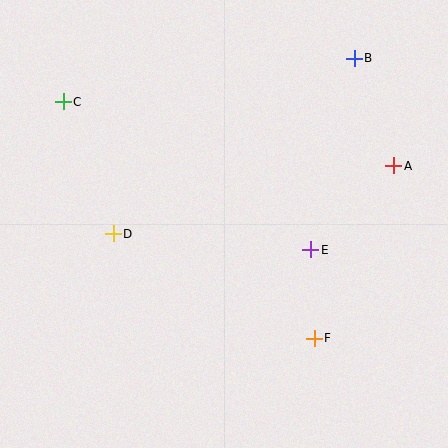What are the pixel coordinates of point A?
Point A is at (394, 165).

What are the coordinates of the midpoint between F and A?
The midpoint between F and A is at (354, 252).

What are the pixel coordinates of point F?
Point F is at (314, 338).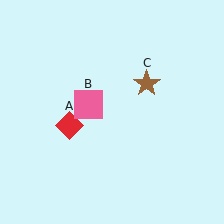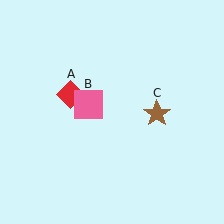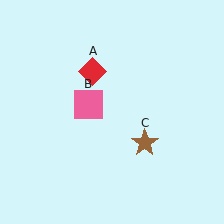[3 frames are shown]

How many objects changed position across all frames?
2 objects changed position: red diamond (object A), brown star (object C).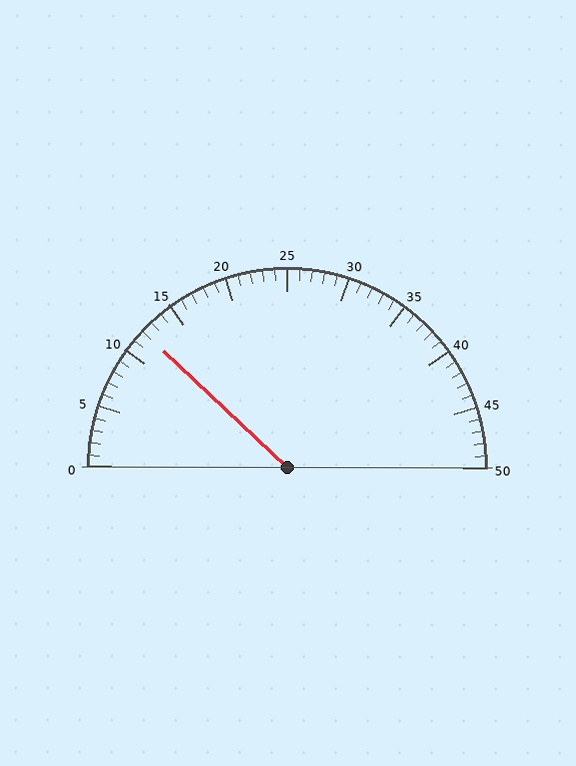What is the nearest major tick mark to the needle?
The nearest major tick mark is 10.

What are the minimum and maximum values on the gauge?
The gauge ranges from 0 to 50.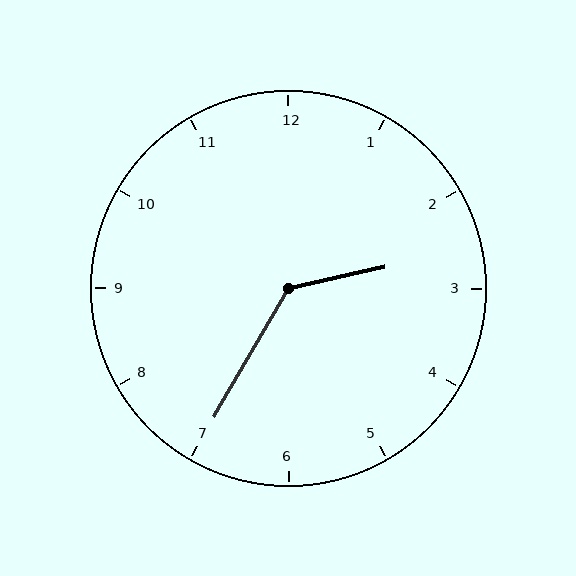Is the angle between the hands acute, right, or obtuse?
It is obtuse.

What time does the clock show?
2:35.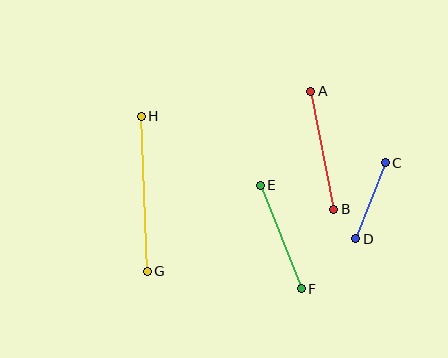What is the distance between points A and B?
The distance is approximately 120 pixels.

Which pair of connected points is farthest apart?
Points G and H are farthest apart.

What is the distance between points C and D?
The distance is approximately 82 pixels.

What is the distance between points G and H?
The distance is approximately 155 pixels.